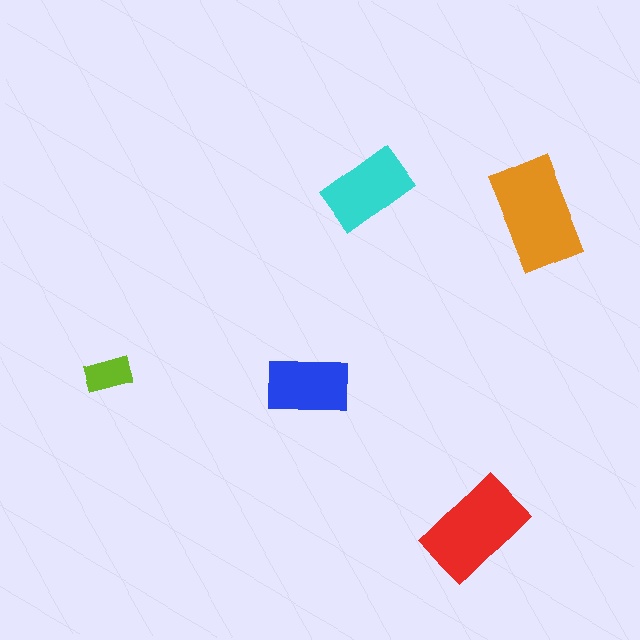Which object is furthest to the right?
The orange rectangle is rightmost.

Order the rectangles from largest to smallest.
the orange one, the red one, the cyan one, the blue one, the lime one.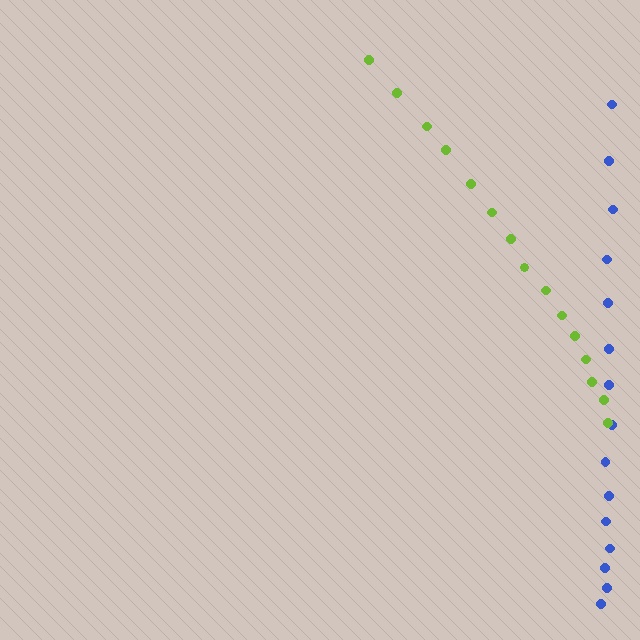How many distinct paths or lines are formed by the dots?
There are 2 distinct paths.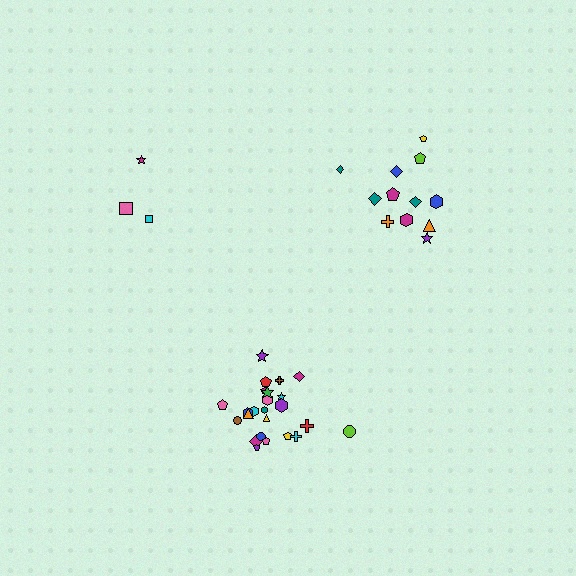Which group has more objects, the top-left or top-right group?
The top-right group.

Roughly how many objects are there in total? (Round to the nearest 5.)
Roughly 40 objects in total.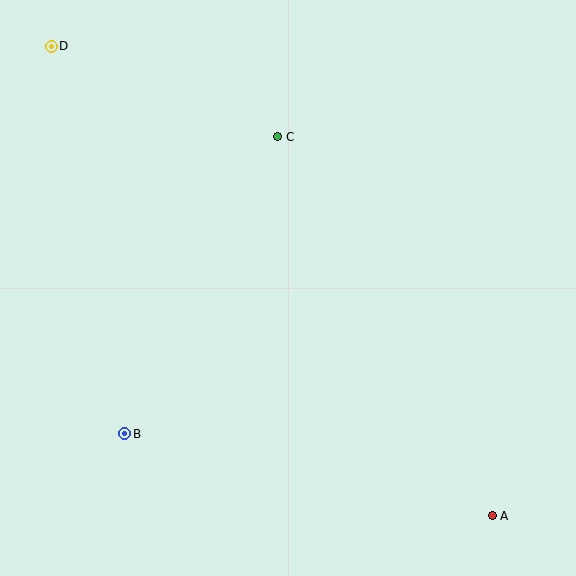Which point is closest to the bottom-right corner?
Point A is closest to the bottom-right corner.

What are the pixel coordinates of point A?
Point A is at (492, 516).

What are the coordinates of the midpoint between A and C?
The midpoint between A and C is at (385, 326).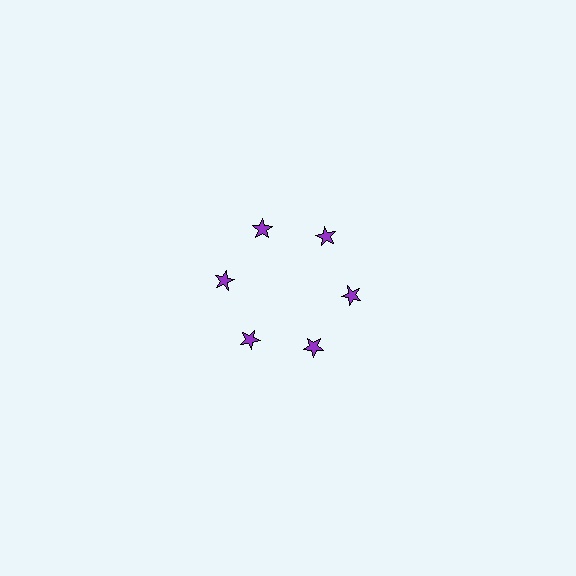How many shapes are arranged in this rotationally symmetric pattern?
There are 6 shapes, arranged in 6 groups of 1.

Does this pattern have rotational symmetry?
Yes, this pattern has 6-fold rotational symmetry. It looks the same after rotating 60 degrees around the center.